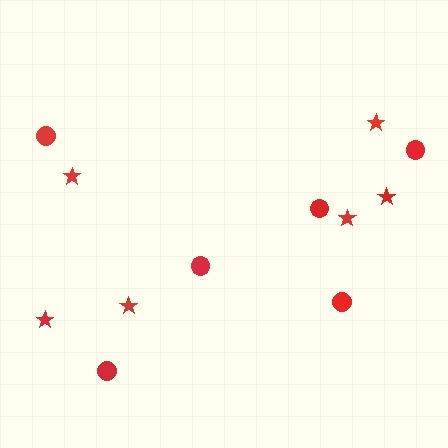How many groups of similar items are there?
There are 2 groups: one group of circles (6) and one group of stars (6).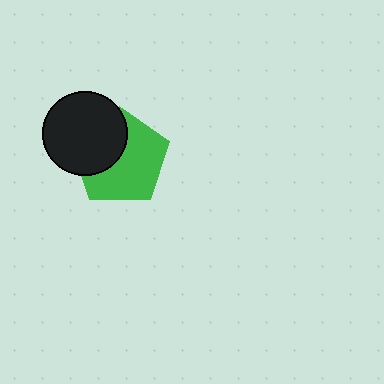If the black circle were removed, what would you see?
You would see the complete green pentagon.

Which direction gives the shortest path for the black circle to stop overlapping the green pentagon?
Moving toward the upper-left gives the shortest separation.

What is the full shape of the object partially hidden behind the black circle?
The partially hidden object is a green pentagon.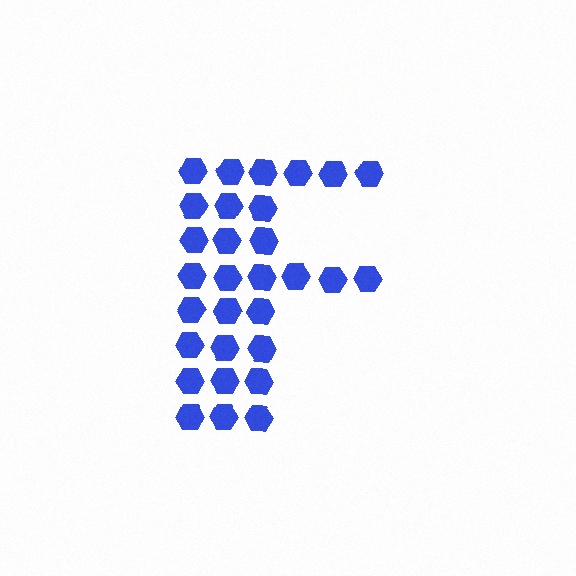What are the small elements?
The small elements are hexagons.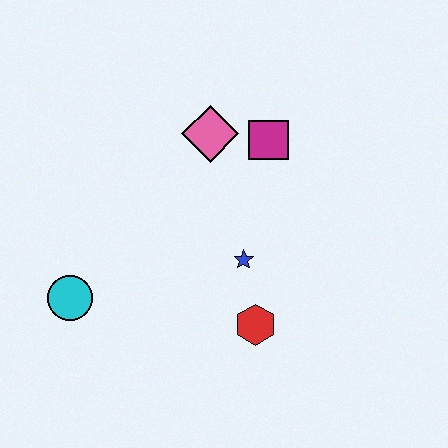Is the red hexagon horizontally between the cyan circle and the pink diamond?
No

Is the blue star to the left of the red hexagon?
Yes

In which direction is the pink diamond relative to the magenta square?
The pink diamond is to the left of the magenta square.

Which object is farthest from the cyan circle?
The magenta square is farthest from the cyan circle.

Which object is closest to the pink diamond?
The magenta square is closest to the pink diamond.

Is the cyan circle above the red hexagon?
Yes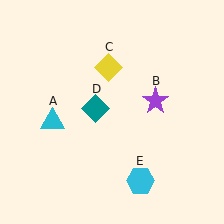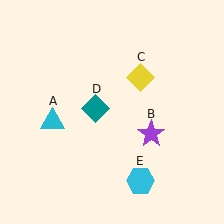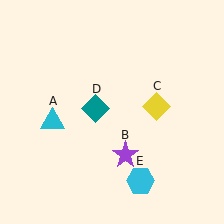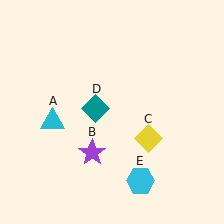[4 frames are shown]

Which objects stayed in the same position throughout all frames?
Cyan triangle (object A) and teal diamond (object D) and cyan hexagon (object E) remained stationary.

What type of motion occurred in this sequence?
The purple star (object B), yellow diamond (object C) rotated clockwise around the center of the scene.